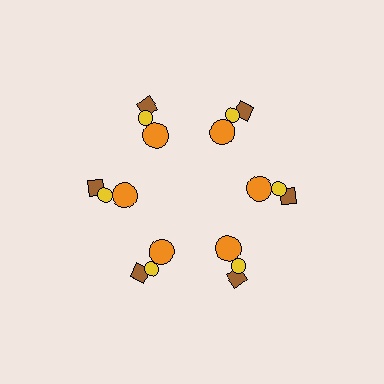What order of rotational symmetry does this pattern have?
This pattern has 6-fold rotational symmetry.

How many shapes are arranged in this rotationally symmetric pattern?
There are 18 shapes, arranged in 6 groups of 3.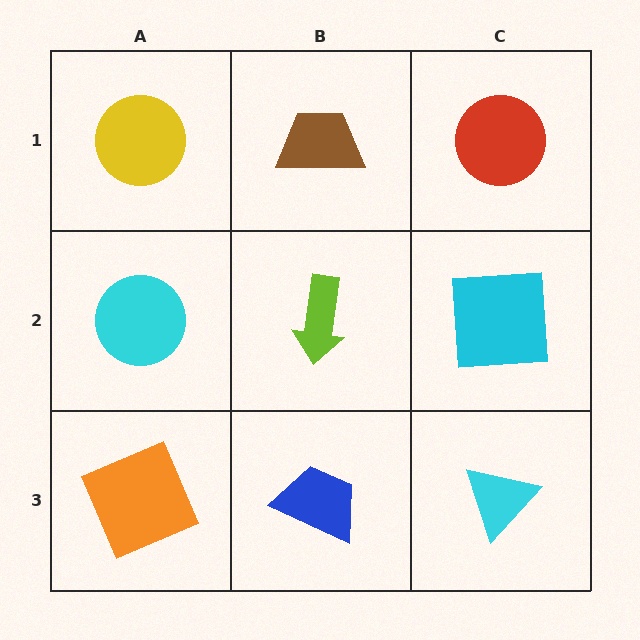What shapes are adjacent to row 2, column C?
A red circle (row 1, column C), a cyan triangle (row 3, column C), a lime arrow (row 2, column B).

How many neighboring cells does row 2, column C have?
3.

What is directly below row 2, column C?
A cyan triangle.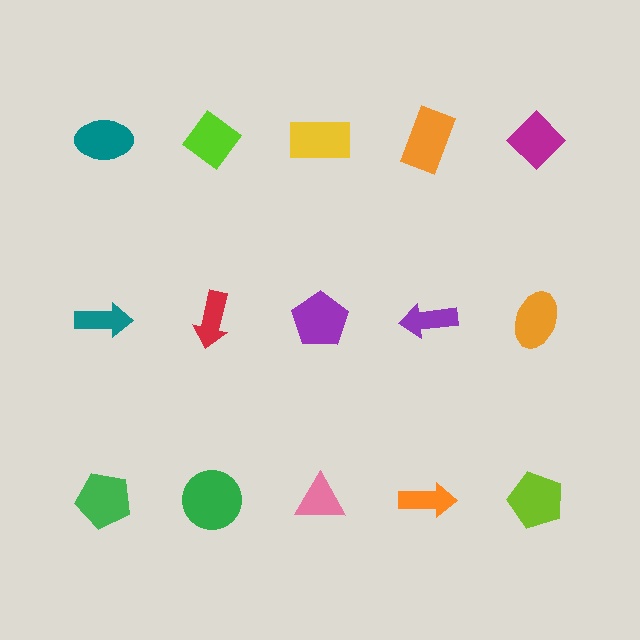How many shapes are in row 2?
5 shapes.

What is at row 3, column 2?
A green circle.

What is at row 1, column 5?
A magenta diamond.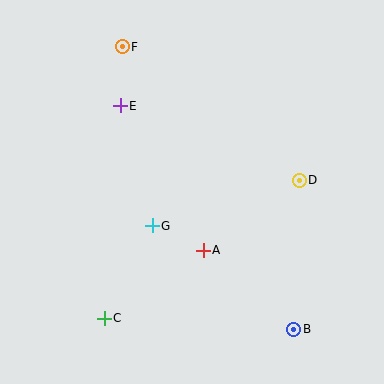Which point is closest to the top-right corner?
Point D is closest to the top-right corner.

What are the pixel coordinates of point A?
Point A is at (203, 250).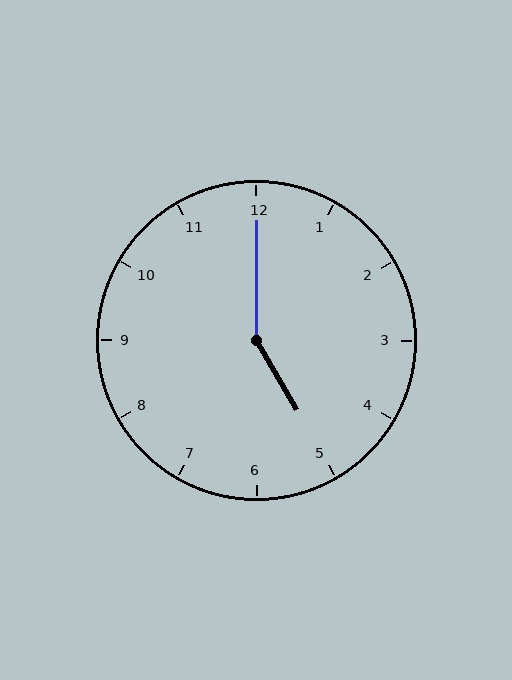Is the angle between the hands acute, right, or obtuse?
It is obtuse.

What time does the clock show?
5:00.